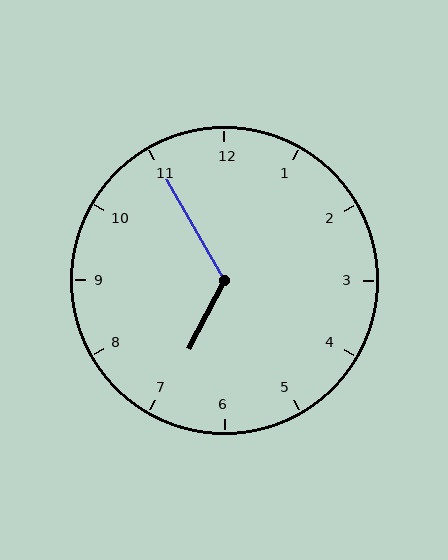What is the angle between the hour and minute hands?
Approximately 122 degrees.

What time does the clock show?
6:55.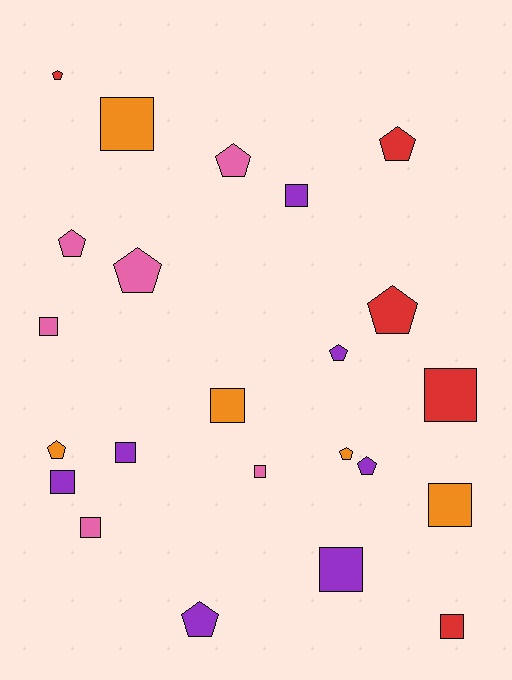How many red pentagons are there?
There are 3 red pentagons.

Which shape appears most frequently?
Square, with 12 objects.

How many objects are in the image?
There are 23 objects.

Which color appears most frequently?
Purple, with 7 objects.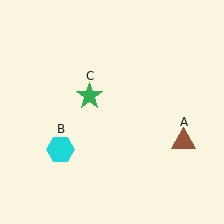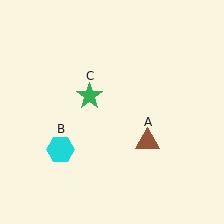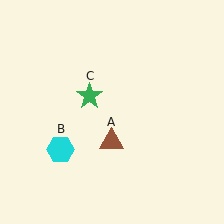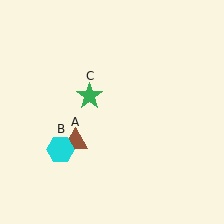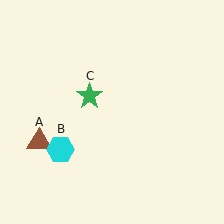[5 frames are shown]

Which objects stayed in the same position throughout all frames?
Cyan hexagon (object B) and green star (object C) remained stationary.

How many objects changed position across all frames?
1 object changed position: brown triangle (object A).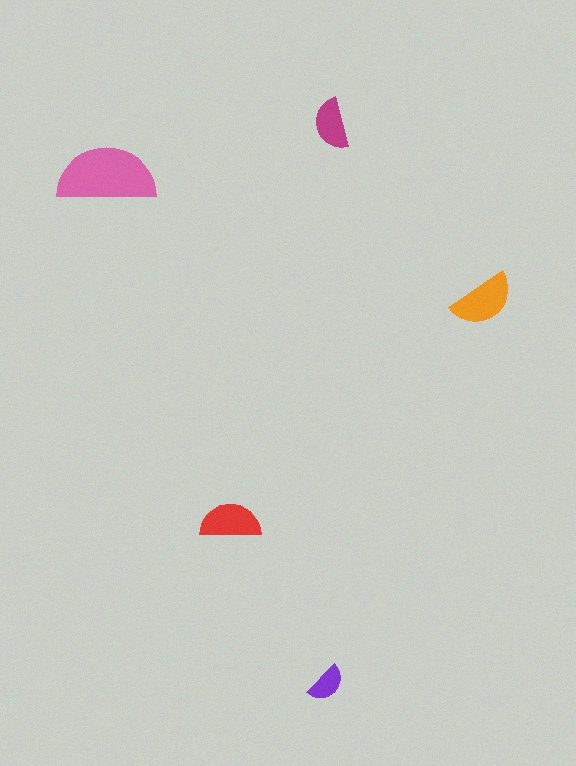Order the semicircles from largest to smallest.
the pink one, the orange one, the red one, the magenta one, the purple one.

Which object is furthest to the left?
The pink semicircle is leftmost.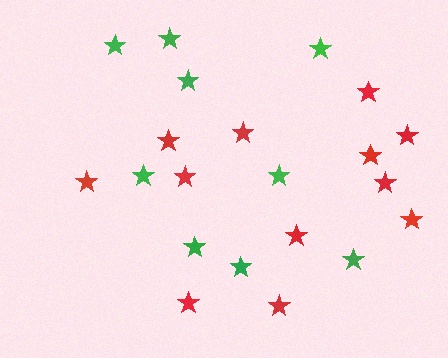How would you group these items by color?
There are 2 groups: one group of red stars (12) and one group of green stars (9).